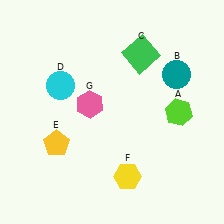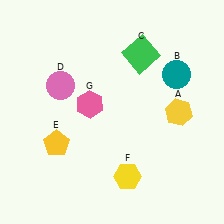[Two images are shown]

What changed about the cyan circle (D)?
In Image 1, D is cyan. In Image 2, it changed to pink.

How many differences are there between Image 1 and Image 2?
There are 2 differences between the two images.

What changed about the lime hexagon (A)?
In Image 1, A is lime. In Image 2, it changed to yellow.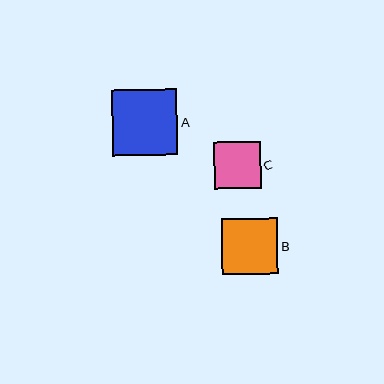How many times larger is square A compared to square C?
Square A is approximately 1.4 times the size of square C.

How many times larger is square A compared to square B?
Square A is approximately 1.2 times the size of square B.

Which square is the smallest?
Square C is the smallest with a size of approximately 47 pixels.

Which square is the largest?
Square A is the largest with a size of approximately 66 pixels.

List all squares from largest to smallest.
From largest to smallest: A, B, C.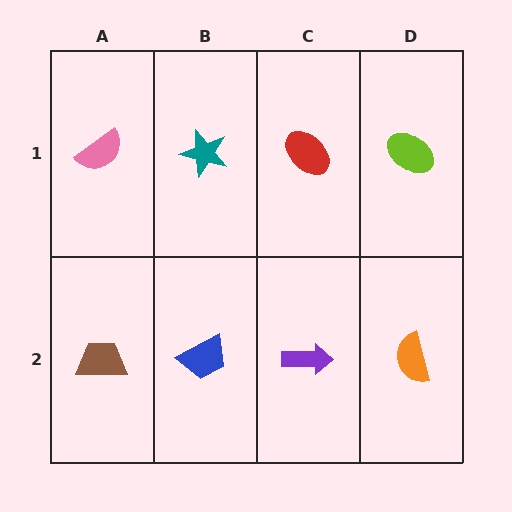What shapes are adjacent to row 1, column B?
A blue trapezoid (row 2, column B), a pink semicircle (row 1, column A), a red ellipse (row 1, column C).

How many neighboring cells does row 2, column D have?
2.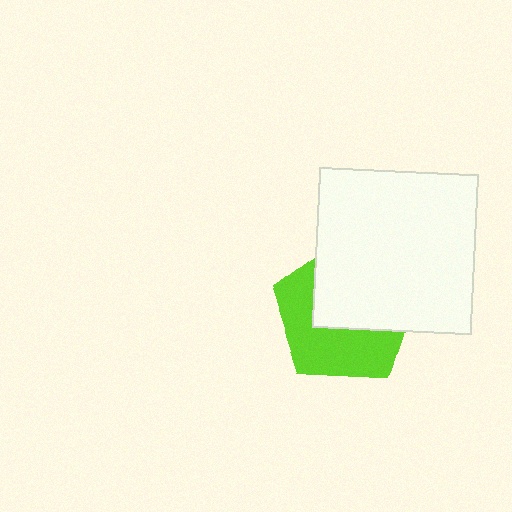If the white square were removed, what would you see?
You would see the complete lime pentagon.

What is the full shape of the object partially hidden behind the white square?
The partially hidden object is a lime pentagon.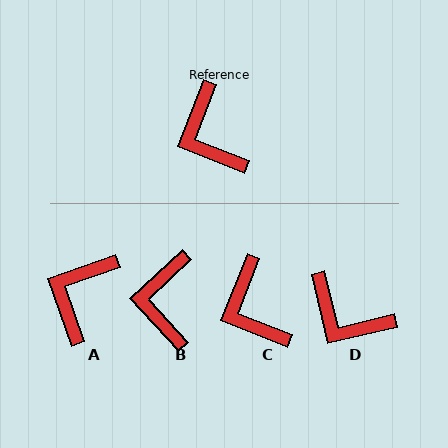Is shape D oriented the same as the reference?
No, it is off by about 35 degrees.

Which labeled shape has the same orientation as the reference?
C.